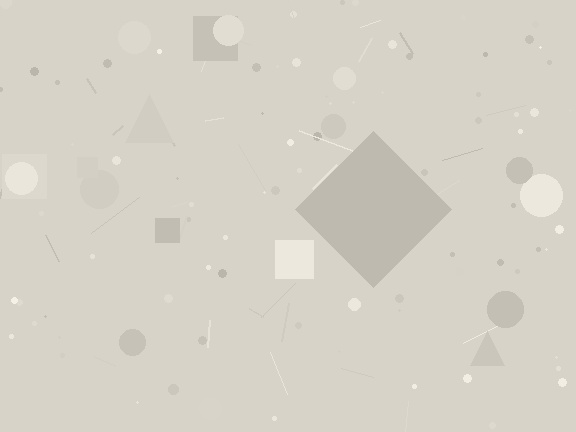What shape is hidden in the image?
A diamond is hidden in the image.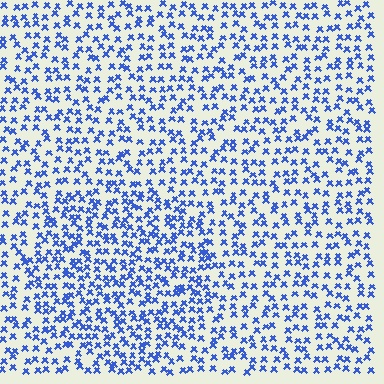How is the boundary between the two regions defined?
The boundary is defined by a change in element density (approximately 1.5x ratio). All elements are the same color, size, and shape.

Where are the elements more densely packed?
The elements are more densely packed inside the circle boundary.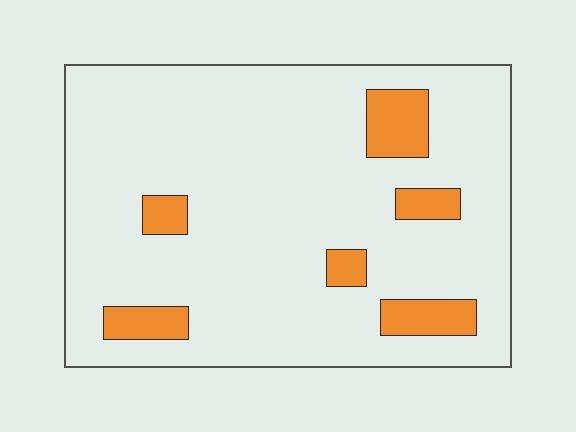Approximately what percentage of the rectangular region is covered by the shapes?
Approximately 10%.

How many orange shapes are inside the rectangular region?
6.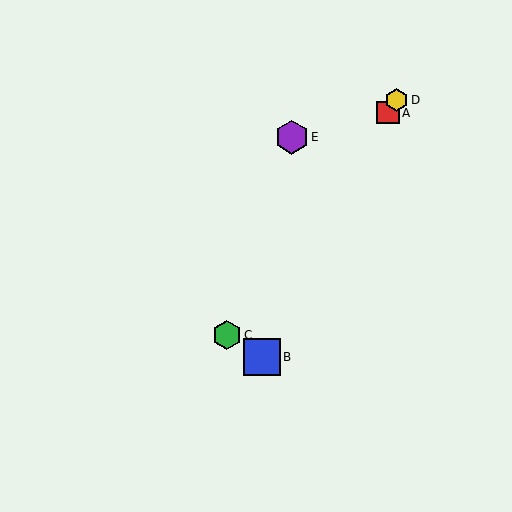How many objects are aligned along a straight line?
3 objects (A, C, D) are aligned along a straight line.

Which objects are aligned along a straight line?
Objects A, C, D are aligned along a straight line.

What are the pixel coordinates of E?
Object E is at (292, 137).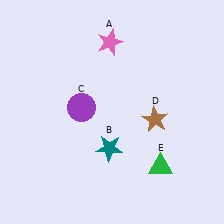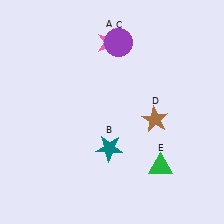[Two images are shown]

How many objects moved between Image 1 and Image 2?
1 object moved between the two images.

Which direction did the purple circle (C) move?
The purple circle (C) moved up.